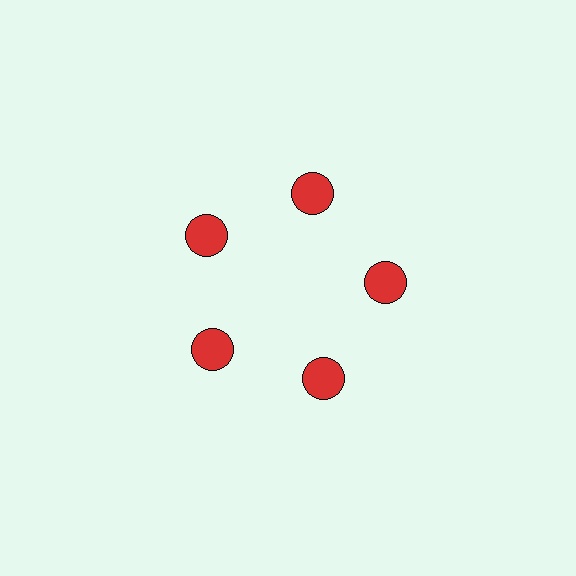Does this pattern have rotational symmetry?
Yes, this pattern has 5-fold rotational symmetry. It looks the same after rotating 72 degrees around the center.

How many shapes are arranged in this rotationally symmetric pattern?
There are 5 shapes, arranged in 5 groups of 1.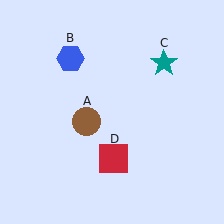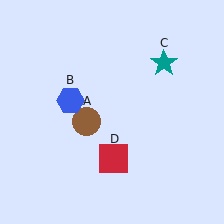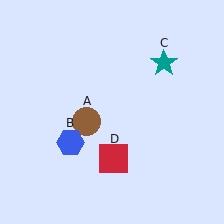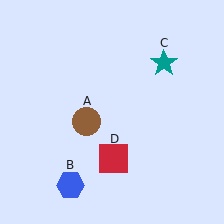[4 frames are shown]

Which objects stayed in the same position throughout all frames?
Brown circle (object A) and teal star (object C) and red square (object D) remained stationary.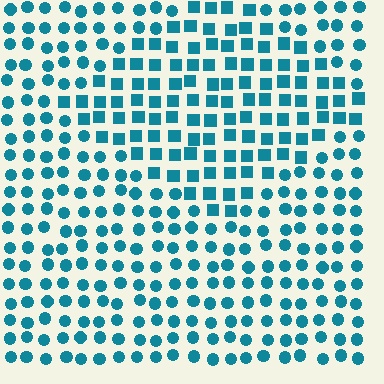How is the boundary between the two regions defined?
The boundary is defined by a change in element shape: squares inside vs. circles outside. All elements share the same color and spacing.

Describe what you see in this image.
The image is filled with small teal elements arranged in a uniform grid. A diamond-shaped region contains squares, while the surrounding area contains circles. The boundary is defined purely by the change in element shape.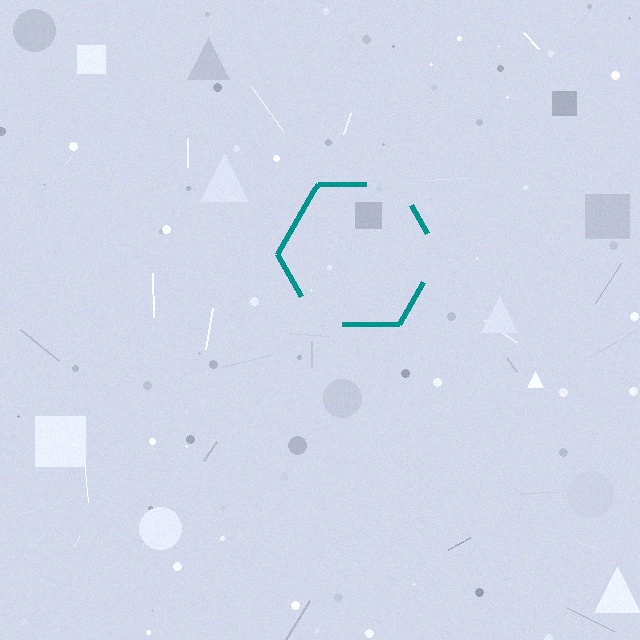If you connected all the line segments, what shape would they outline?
They would outline a hexagon.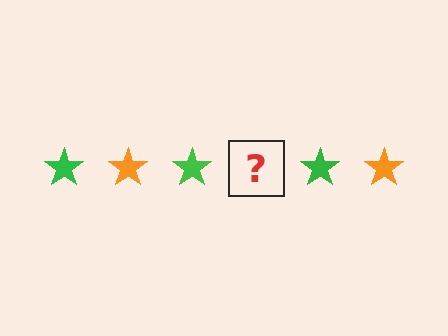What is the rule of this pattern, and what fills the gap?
The rule is that the pattern cycles through green, orange stars. The gap should be filled with an orange star.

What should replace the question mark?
The question mark should be replaced with an orange star.